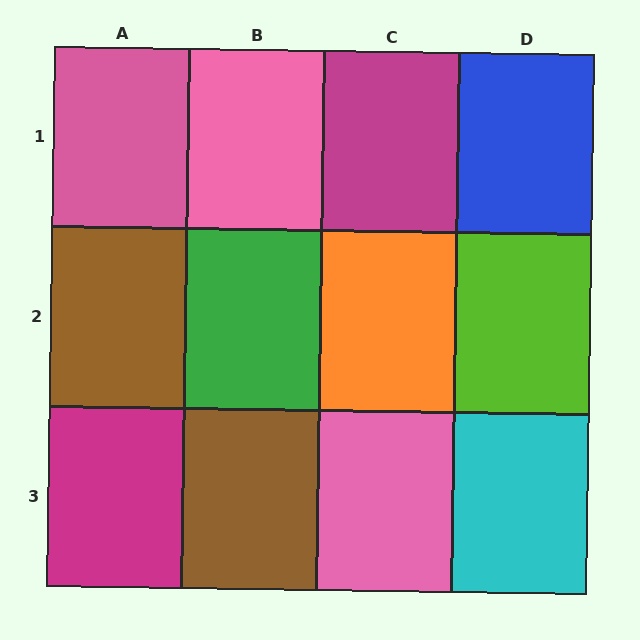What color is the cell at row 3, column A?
Magenta.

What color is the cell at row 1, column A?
Pink.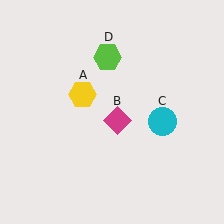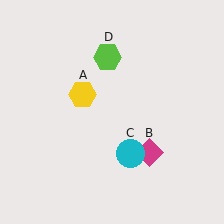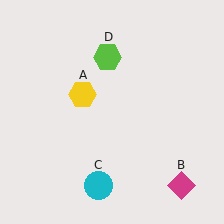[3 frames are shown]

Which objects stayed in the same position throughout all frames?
Yellow hexagon (object A) and lime hexagon (object D) remained stationary.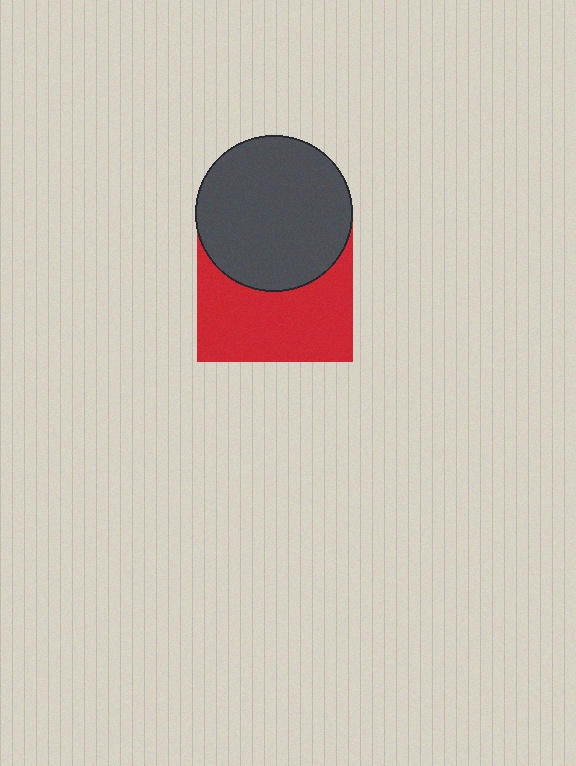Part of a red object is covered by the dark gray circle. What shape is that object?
It is a square.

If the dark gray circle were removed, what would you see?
You would see the complete red square.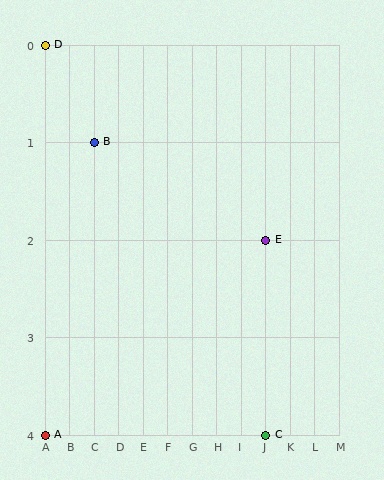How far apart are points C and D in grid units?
Points C and D are 9 columns and 4 rows apart (about 9.8 grid units diagonally).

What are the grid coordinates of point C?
Point C is at grid coordinates (J, 4).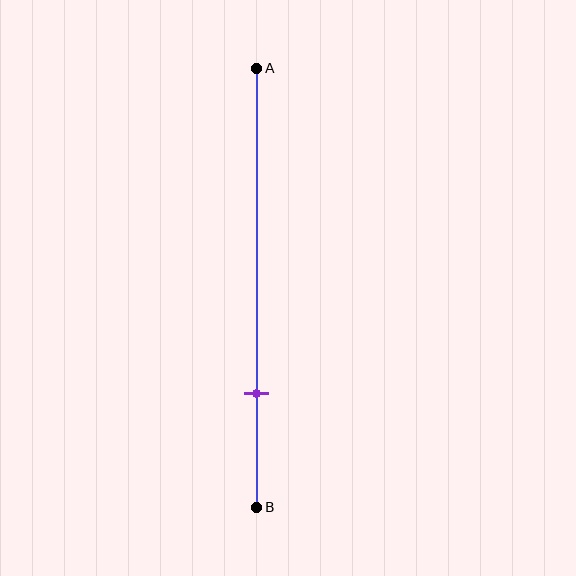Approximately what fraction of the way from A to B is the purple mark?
The purple mark is approximately 75% of the way from A to B.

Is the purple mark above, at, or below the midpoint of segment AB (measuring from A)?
The purple mark is below the midpoint of segment AB.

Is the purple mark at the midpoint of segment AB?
No, the mark is at about 75% from A, not at the 50% midpoint.